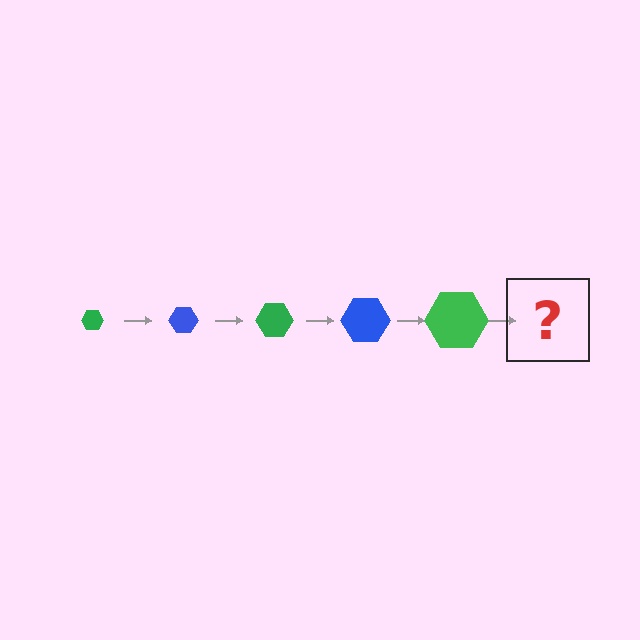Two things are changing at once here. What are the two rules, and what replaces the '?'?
The two rules are that the hexagon grows larger each step and the color cycles through green and blue. The '?' should be a blue hexagon, larger than the previous one.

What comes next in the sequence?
The next element should be a blue hexagon, larger than the previous one.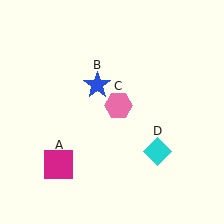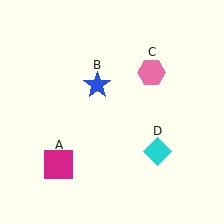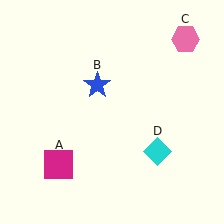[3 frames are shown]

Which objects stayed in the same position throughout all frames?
Magenta square (object A) and blue star (object B) and cyan diamond (object D) remained stationary.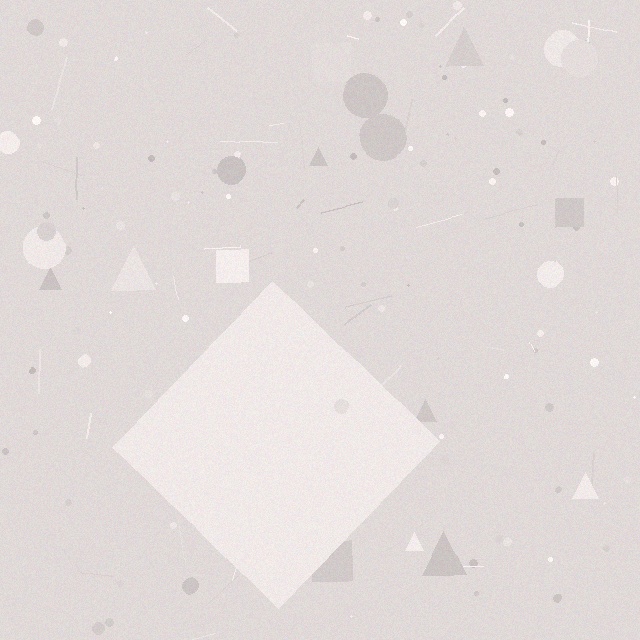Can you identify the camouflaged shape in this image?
The camouflaged shape is a diamond.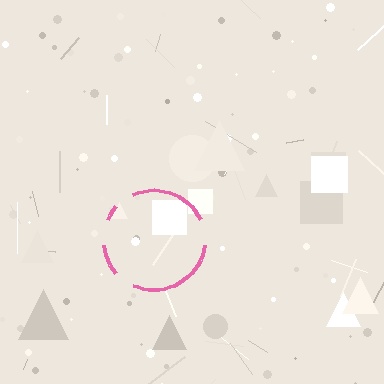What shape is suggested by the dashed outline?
The dashed outline suggests a circle.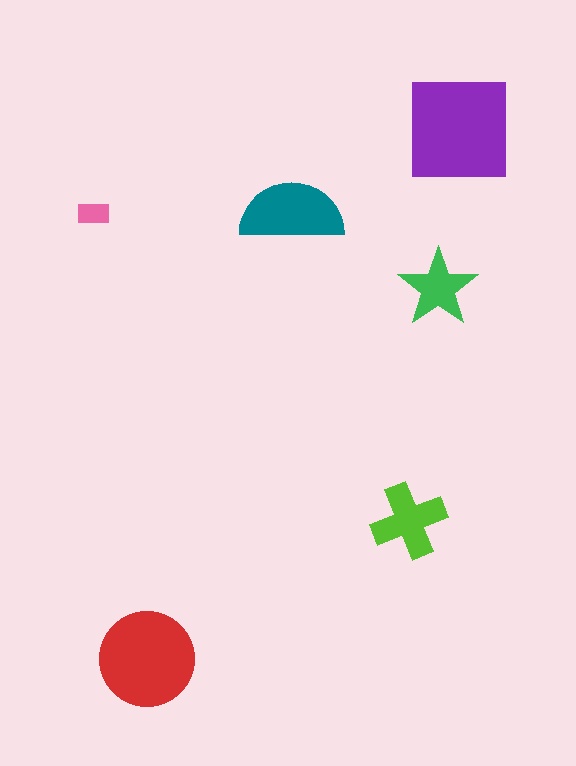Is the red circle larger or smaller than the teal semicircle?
Larger.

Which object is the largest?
The purple square.